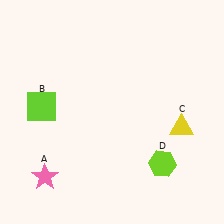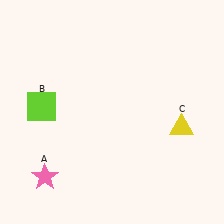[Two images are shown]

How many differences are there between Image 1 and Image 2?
There is 1 difference between the two images.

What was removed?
The lime hexagon (D) was removed in Image 2.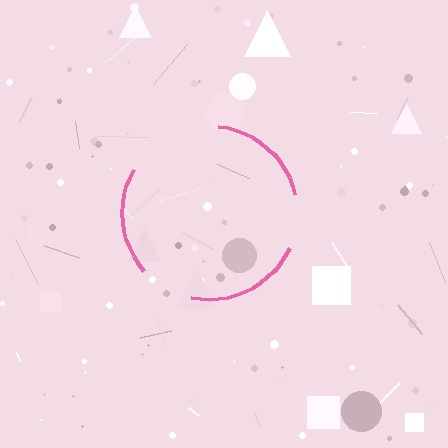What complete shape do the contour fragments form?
The contour fragments form a circle.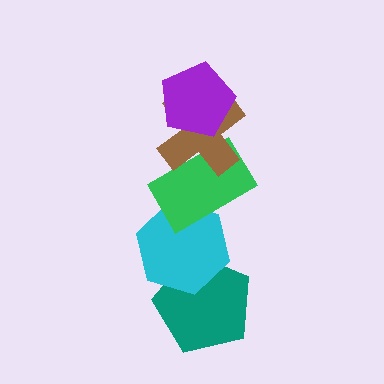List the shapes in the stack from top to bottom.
From top to bottom: the purple pentagon, the brown cross, the green rectangle, the cyan hexagon, the teal pentagon.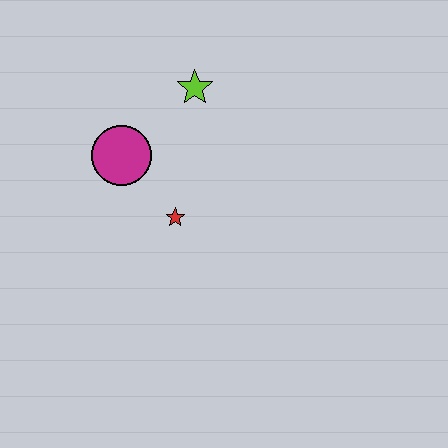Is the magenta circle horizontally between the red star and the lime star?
No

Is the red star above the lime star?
No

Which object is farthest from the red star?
The lime star is farthest from the red star.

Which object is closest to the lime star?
The magenta circle is closest to the lime star.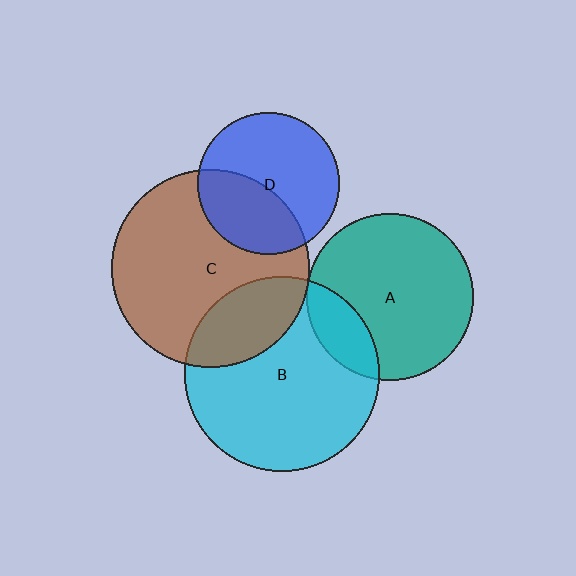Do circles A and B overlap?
Yes.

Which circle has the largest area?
Circle C (brown).